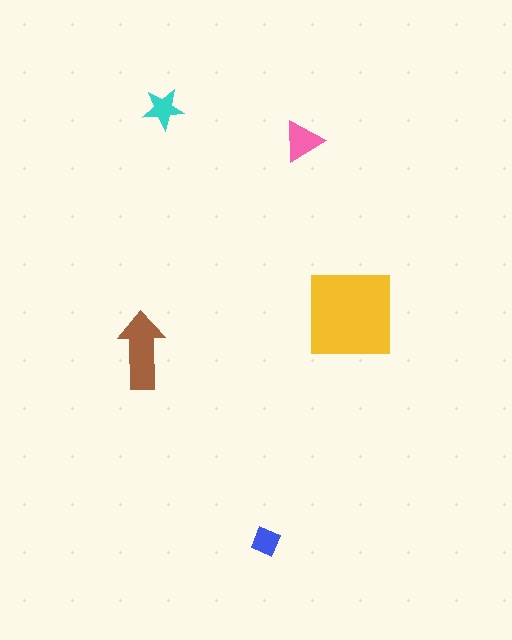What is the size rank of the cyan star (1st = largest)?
4th.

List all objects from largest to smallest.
The yellow square, the brown arrow, the pink triangle, the cyan star, the blue diamond.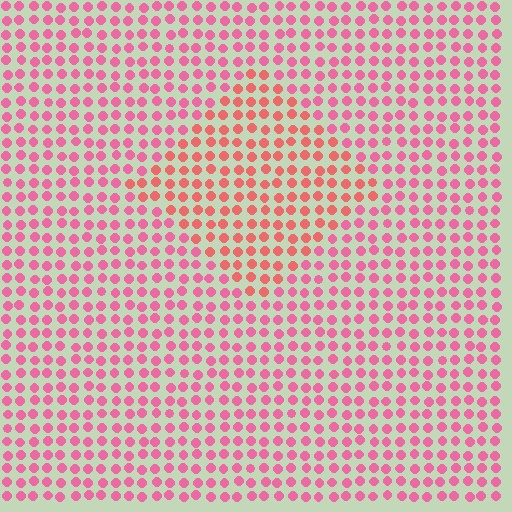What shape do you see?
I see a diamond.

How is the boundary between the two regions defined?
The boundary is defined purely by a slight shift in hue (about 26 degrees). Spacing, size, and orientation are identical on both sides.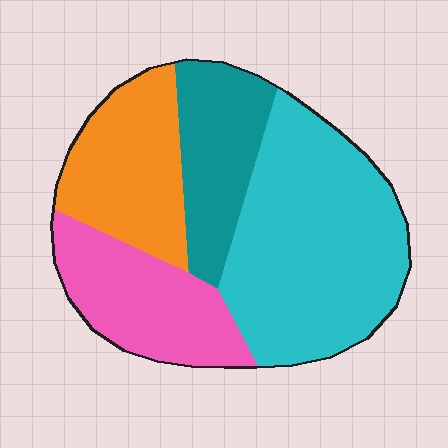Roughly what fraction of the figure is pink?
Pink takes up about one fifth (1/5) of the figure.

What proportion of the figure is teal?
Teal covers around 15% of the figure.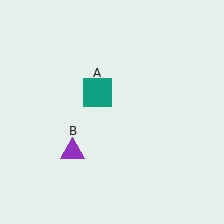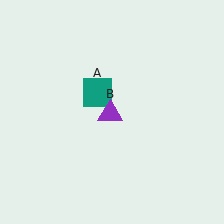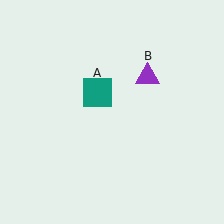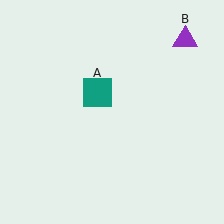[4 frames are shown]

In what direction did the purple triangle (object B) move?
The purple triangle (object B) moved up and to the right.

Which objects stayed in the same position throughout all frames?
Teal square (object A) remained stationary.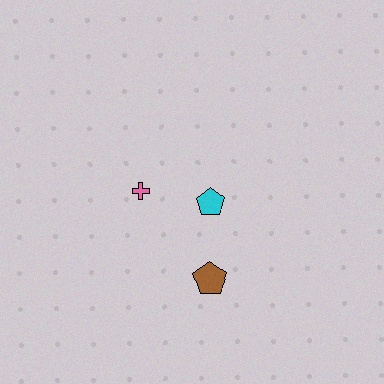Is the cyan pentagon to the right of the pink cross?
Yes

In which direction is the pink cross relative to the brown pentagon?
The pink cross is above the brown pentagon.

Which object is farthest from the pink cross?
The brown pentagon is farthest from the pink cross.